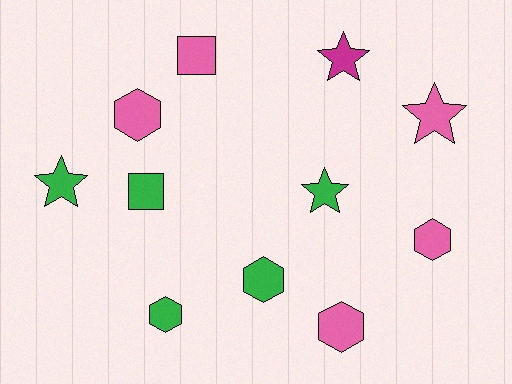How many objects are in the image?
There are 11 objects.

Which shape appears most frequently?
Hexagon, with 5 objects.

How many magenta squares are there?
There are no magenta squares.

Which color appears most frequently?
Green, with 5 objects.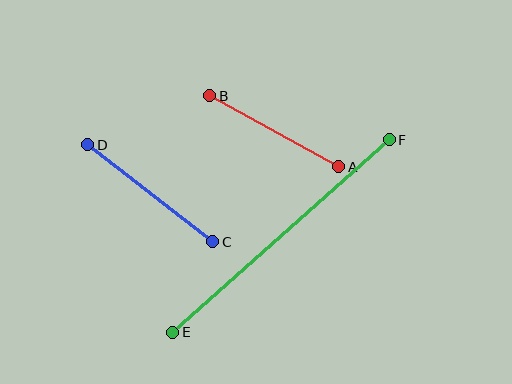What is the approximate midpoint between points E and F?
The midpoint is at approximately (281, 236) pixels.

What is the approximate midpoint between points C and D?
The midpoint is at approximately (150, 193) pixels.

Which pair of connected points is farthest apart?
Points E and F are farthest apart.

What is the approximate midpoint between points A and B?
The midpoint is at approximately (274, 131) pixels.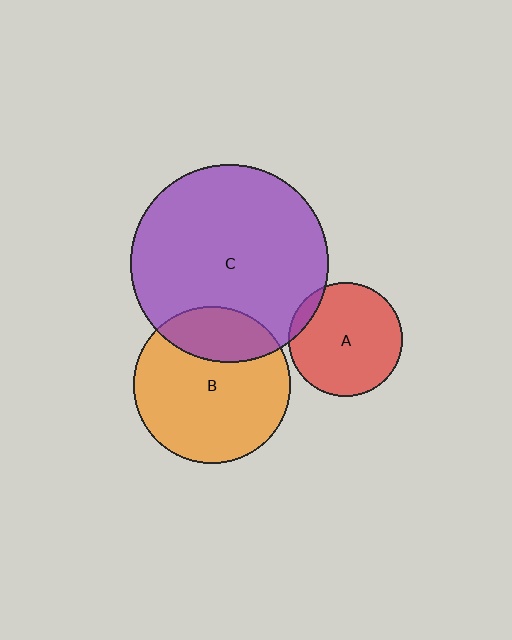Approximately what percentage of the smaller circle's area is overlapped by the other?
Approximately 25%.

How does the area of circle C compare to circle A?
Approximately 3.0 times.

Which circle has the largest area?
Circle C (purple).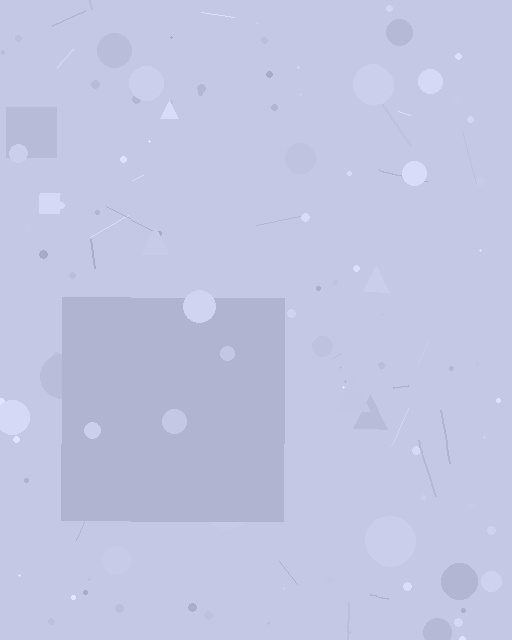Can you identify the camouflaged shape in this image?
The camouflaged shape is a square.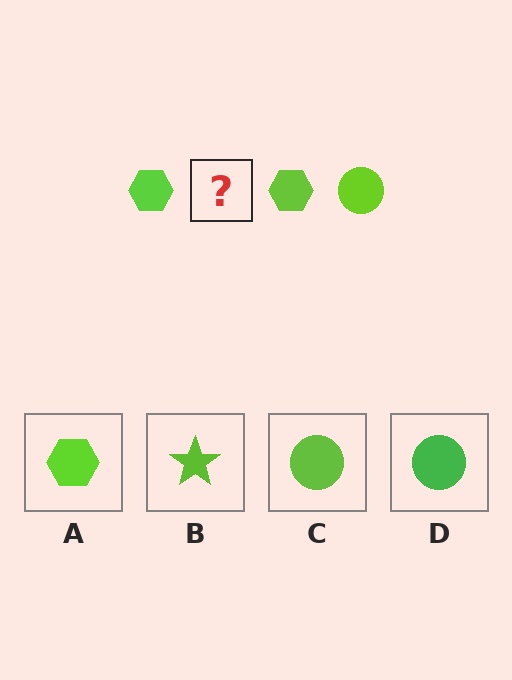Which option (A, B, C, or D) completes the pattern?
C.